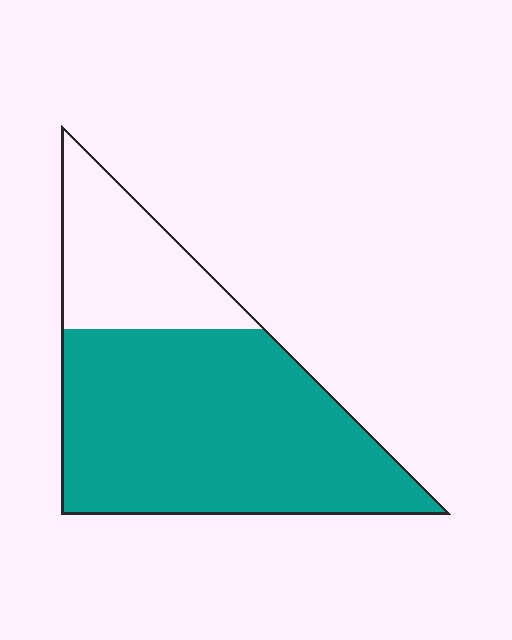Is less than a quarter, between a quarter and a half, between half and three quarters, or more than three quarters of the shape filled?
Between half and three quarters.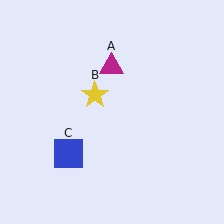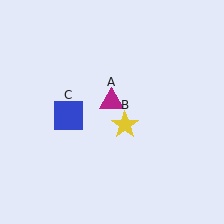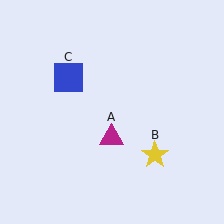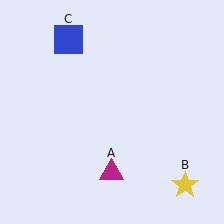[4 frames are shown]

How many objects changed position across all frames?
3 objects changed position: magenta triangle (object A), yellow star (object B), blue square (object C).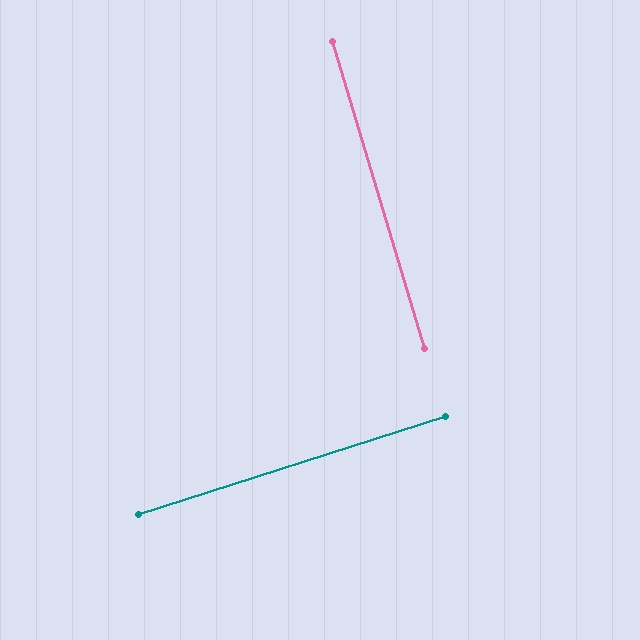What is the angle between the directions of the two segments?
Approximately 89 degrees.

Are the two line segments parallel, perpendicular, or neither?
Perpendicular — they meet at approximately 89°.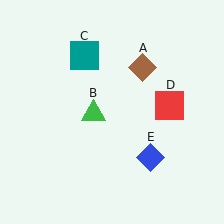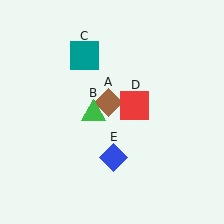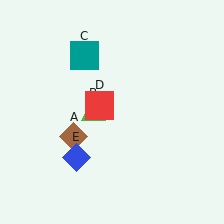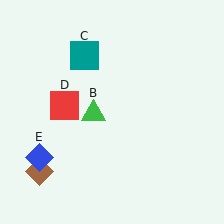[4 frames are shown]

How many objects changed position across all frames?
3 objects changed position: brown diamond (object A), red square (object D), blue diamond (object E).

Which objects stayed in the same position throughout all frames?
Green triangle (object B) and teal square (object C) remained stationary.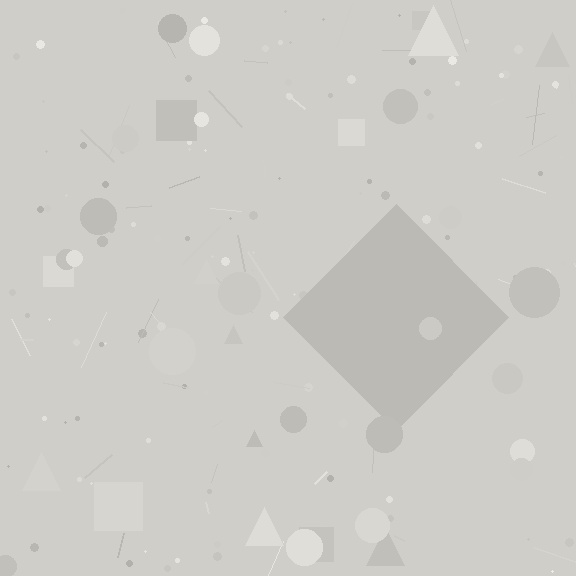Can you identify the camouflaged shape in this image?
The camouflaged shape is a diamond.